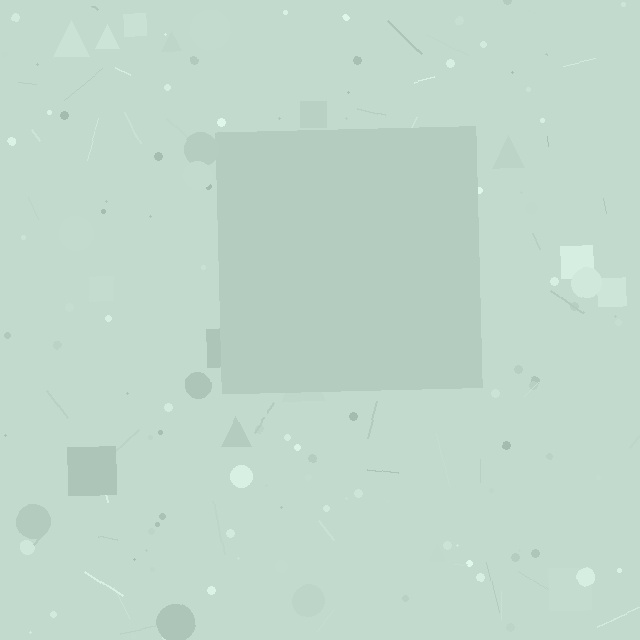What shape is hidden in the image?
A square is hidden in the image.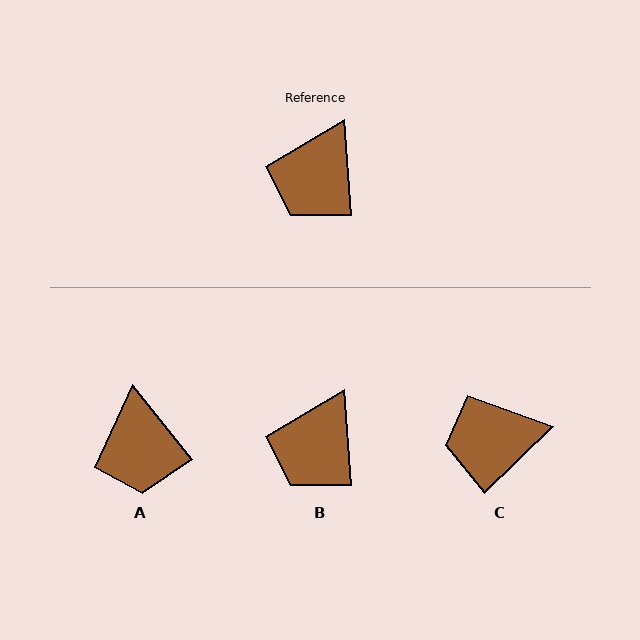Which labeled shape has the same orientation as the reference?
B.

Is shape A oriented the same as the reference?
No, it is off by about 35 degrees.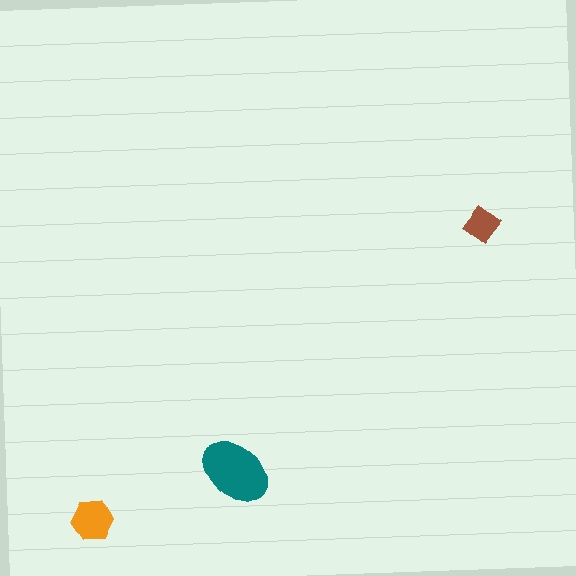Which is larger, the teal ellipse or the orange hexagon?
The teal ellipse.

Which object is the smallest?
The brown diamond.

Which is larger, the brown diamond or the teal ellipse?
The teal ellipse.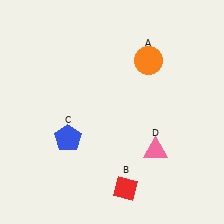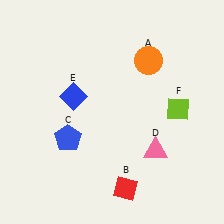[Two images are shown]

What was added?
A blue diamond (E), a lime diamond (F) were added in Image 2.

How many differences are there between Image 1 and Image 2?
There are 2 differences between the two images.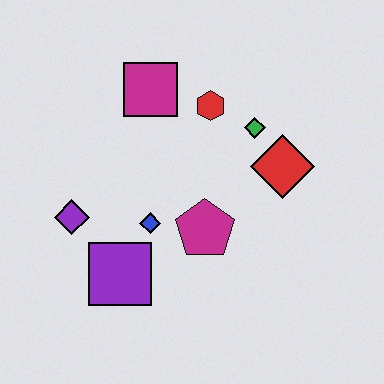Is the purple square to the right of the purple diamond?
Yes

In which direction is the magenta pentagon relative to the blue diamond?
The magenta pentagon is to the right of the blue diamond.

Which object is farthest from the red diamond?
The purple diamond is farthest from the red diamond.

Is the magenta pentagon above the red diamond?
No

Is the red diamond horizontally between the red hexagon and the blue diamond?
No